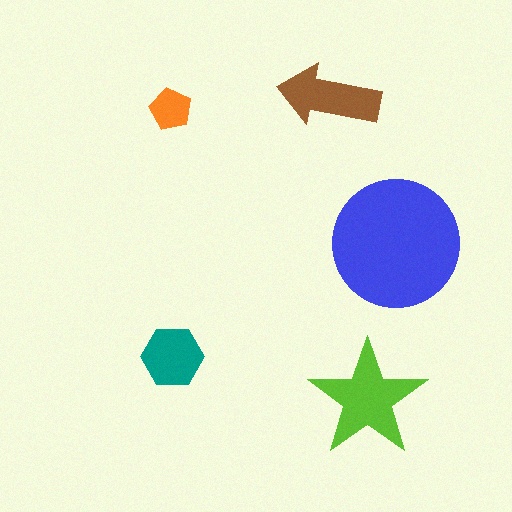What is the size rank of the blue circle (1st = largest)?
1st.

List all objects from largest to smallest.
The blue circle, the lime star, the brown arrow, the teal hexagon, the orange pentagon.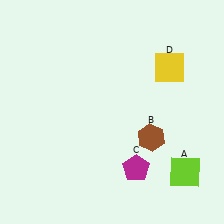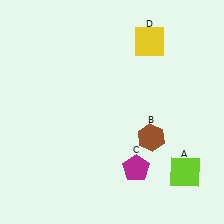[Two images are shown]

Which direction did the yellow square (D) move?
The yellow square (D) moved up.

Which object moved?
The yellow square (D) moved up.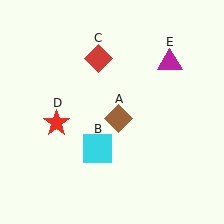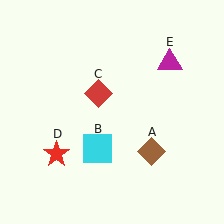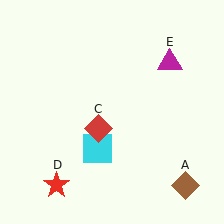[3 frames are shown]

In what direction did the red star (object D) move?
The red star (object D) moved down.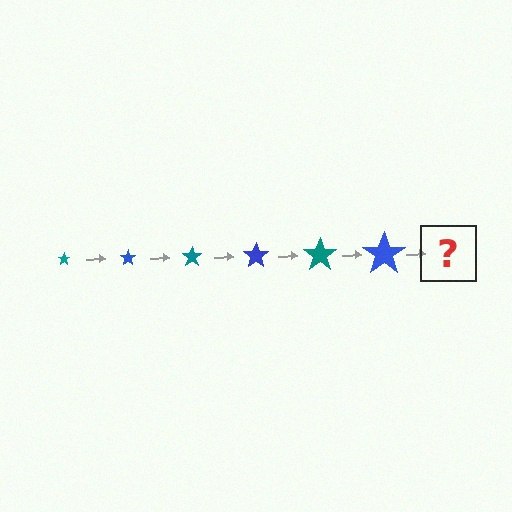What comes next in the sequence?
The next element should be a teal star, larger than the previous one.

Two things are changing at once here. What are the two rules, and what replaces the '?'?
The two rules are that the star grows larger each step and the color cycles through teal and blue. The '?' should be a teal star, larger than the previous one.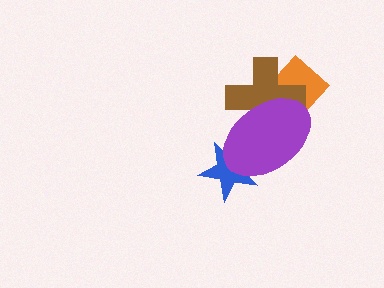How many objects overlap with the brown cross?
2 objects overlap with the brown cross.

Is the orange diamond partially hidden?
Yes, it is partially covered by another shape.